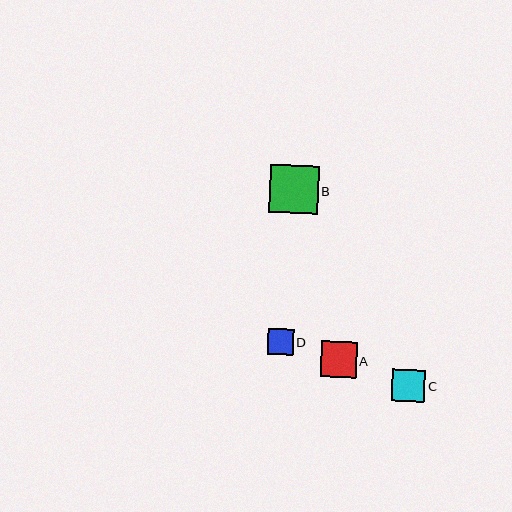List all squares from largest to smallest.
From largest to smallest: B, A, C, D.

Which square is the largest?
Square B is the largest with a size of approximately 49 pixels.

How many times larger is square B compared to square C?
Square B is approximately 1.5 times the size of square C.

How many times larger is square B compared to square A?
Square B is approximately 1.3 times the size of square A.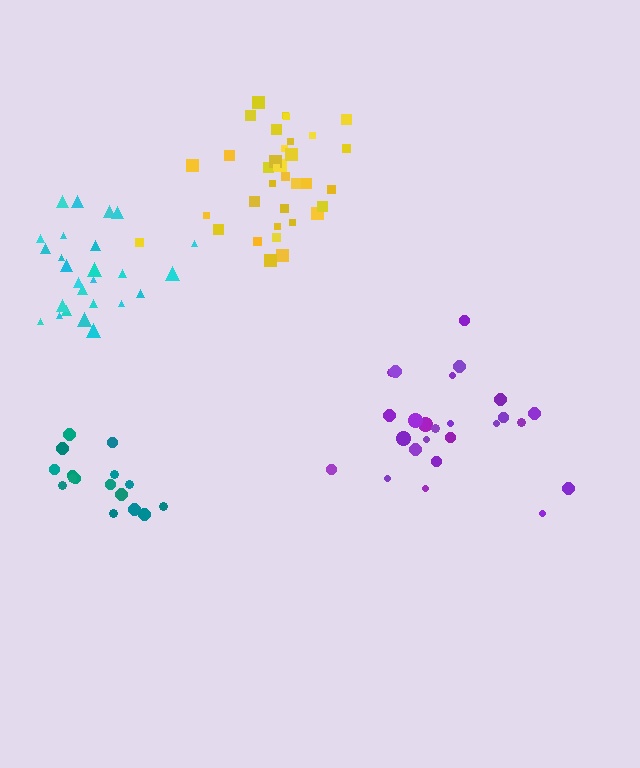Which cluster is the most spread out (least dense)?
Purple.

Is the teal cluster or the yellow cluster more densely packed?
Yellow.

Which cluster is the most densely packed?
Yellow.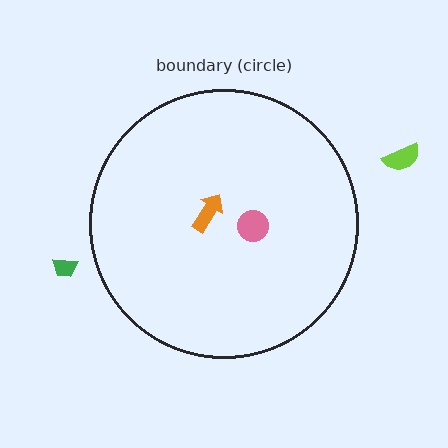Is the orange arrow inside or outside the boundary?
Inside.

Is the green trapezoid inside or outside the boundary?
Outside.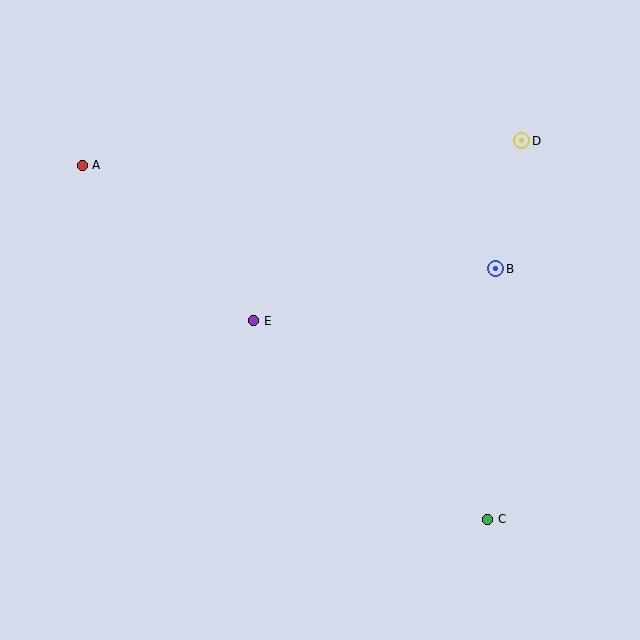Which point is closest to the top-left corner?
Point A is closest to the top-left corner.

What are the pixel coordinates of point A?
Point A is at (82, 165).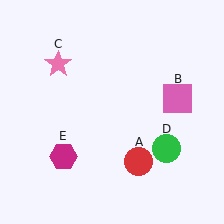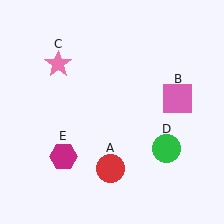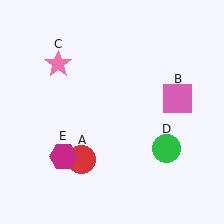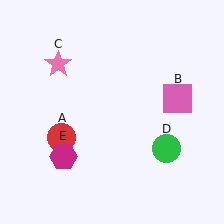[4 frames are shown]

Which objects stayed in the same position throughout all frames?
Pink square (object B) and pink star (object C) and green circle (object D) and magenta hexagon (object E) remained stationary.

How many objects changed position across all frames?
1 object changed position: red circle (object A).